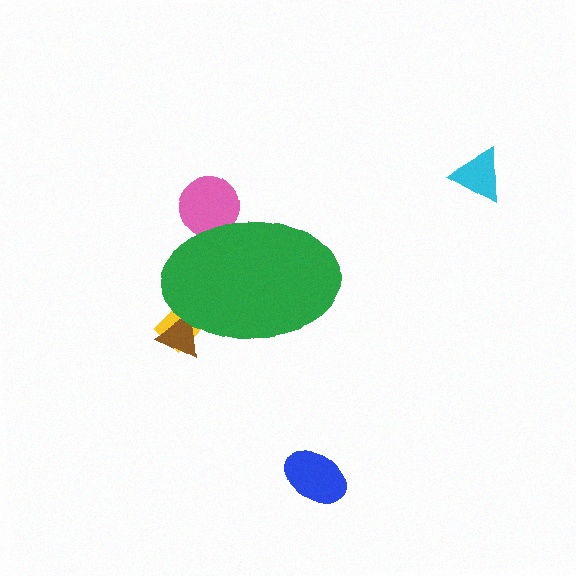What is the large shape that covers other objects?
A green ellipse.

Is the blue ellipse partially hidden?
No, the blue ellipse is fully visible.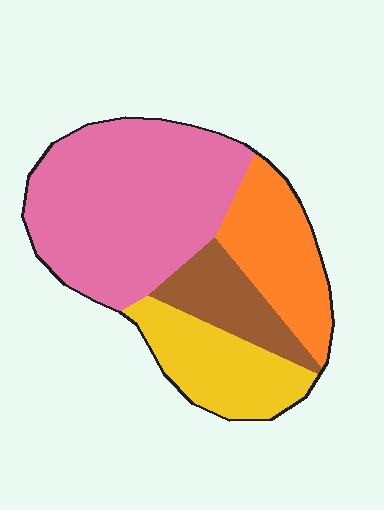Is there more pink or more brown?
Pink.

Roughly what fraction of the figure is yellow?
Yellow covers 19% of the figure.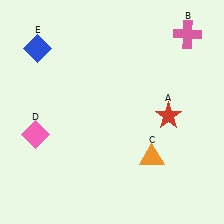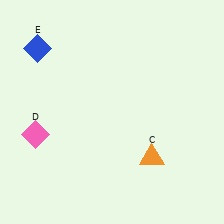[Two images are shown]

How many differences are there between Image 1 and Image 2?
There are 2 differences between the two images.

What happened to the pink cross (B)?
The pink cross (B) was removed in Image 2. It was in the top-right area of Image 1.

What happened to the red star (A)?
The red star (A) was removed in Image 2. It was in the bottom-right area of Image 1.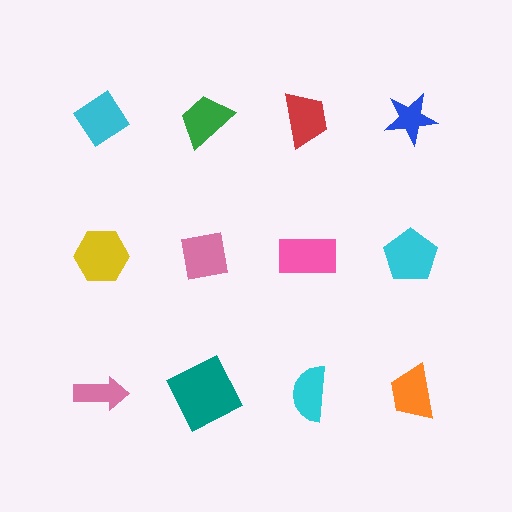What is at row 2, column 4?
A cyan pentagon.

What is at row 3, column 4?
An orange trapezoid.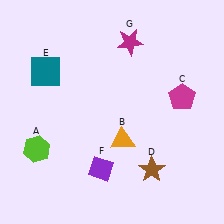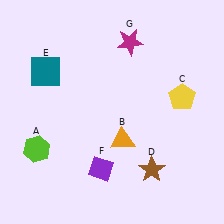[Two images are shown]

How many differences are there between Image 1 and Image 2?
There is 1 difference between the two images.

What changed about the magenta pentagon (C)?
In Image 1, C is magenta. In Image 2, it changed to yellow.